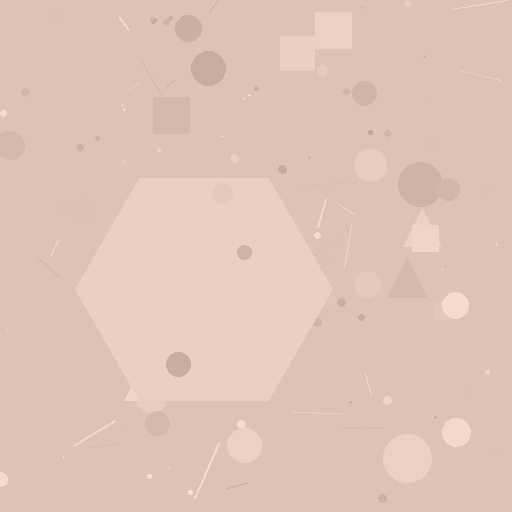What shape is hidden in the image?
A hexagon is hidden in the image.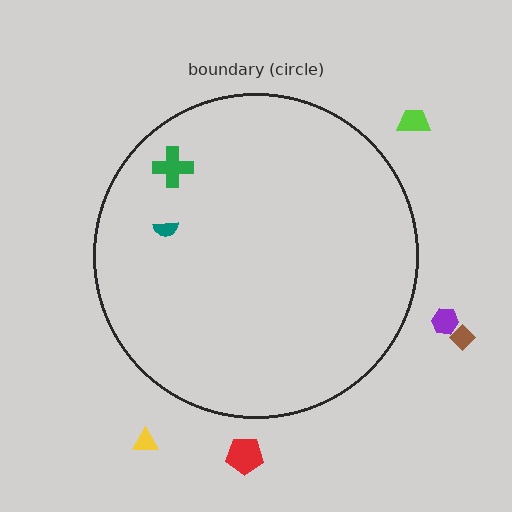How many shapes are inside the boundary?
2 inside, 5 outside.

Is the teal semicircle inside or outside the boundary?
Inside.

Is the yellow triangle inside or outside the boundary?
Outside.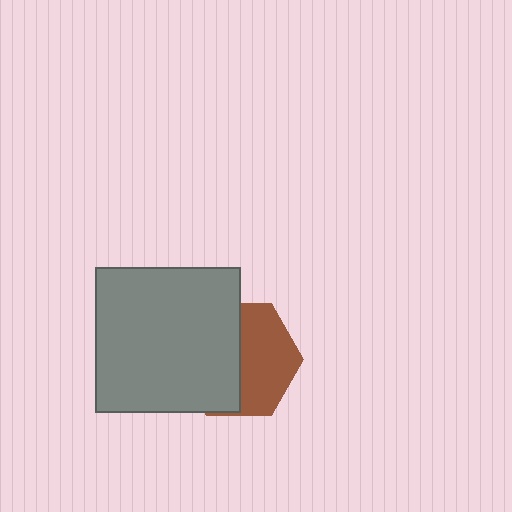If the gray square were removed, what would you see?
You would see the complete brown hexagon.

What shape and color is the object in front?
The object in front is a gray square.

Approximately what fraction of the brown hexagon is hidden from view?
Roughly 52% of the brown hexagon is hidden behind the gray square.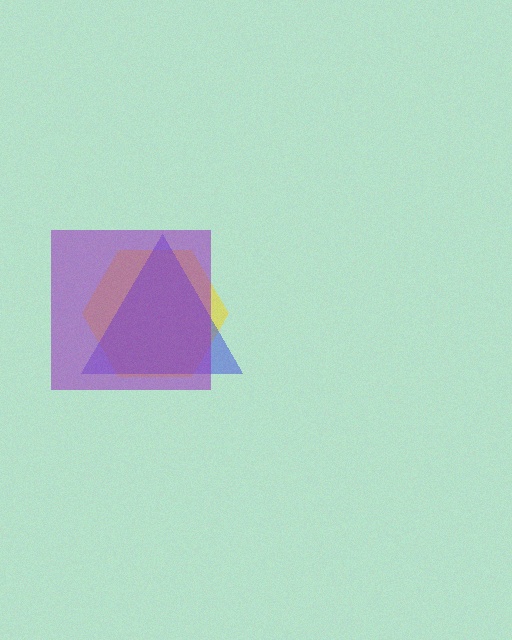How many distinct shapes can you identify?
There are 3 distinct shapes: a yellow hexagon, a blue triangle, a purple square.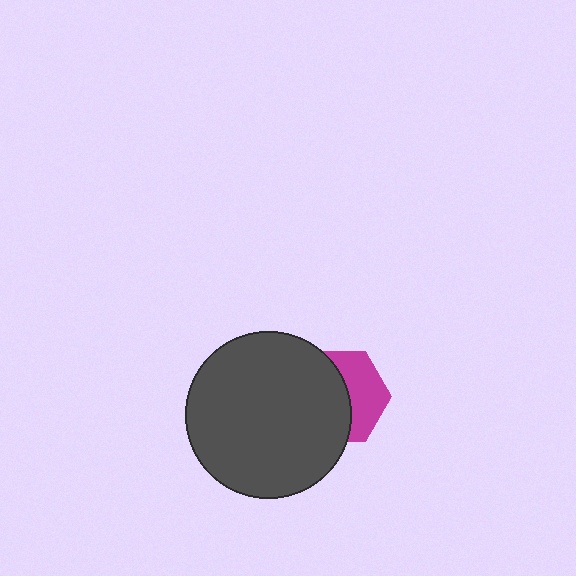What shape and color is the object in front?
The object in front is a dark gray circle.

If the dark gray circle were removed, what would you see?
You would see the complete magenta hexagon.